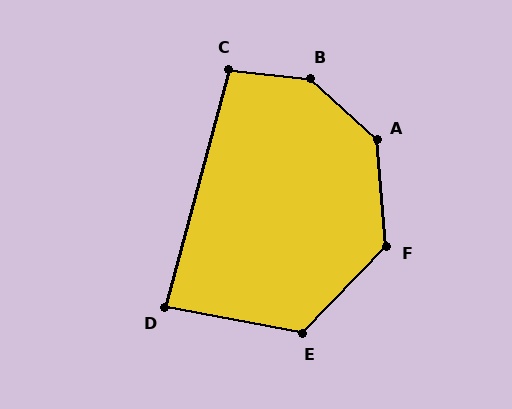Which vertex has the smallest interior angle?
D, at approximately 86 degrees.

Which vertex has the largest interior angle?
B, at approximately 143 degrees.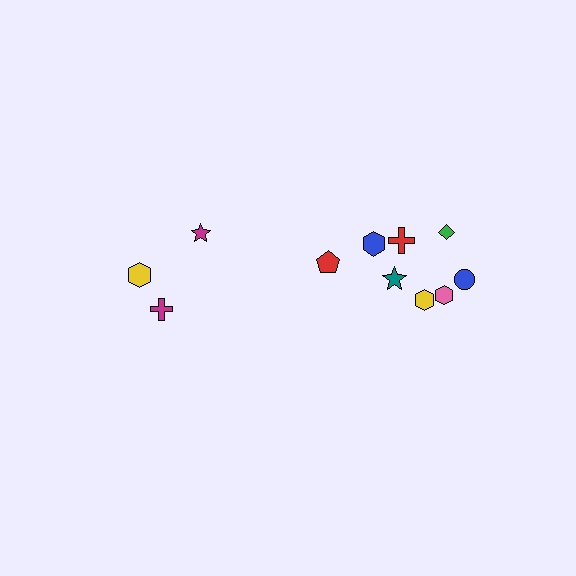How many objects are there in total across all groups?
There are 11 objects.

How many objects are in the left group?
There are 3 objects.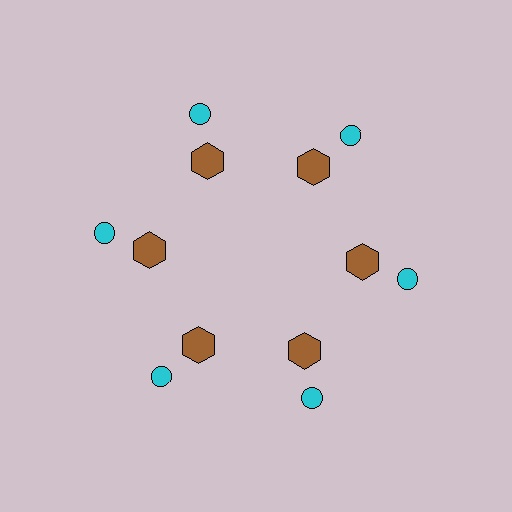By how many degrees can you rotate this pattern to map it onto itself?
The pattern maps onto itself every 60 degrees of rotation.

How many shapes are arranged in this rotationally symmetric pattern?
There are 12 shapes, arranged in 6 groups of 2.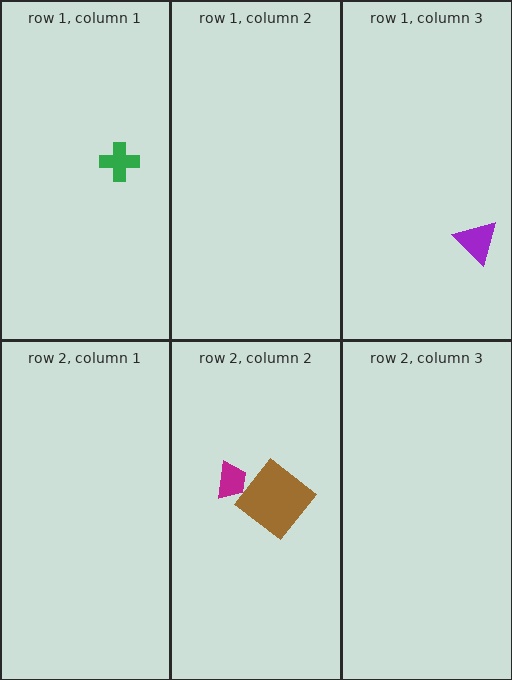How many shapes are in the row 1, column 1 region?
1.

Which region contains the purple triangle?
The row 1, column 3 region.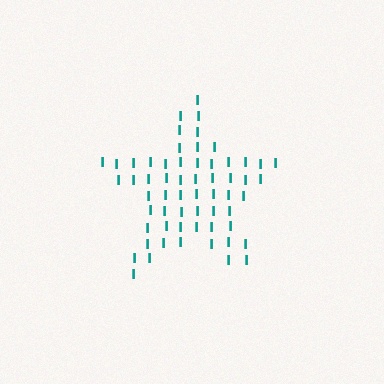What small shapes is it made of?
It is made of small letter I's.